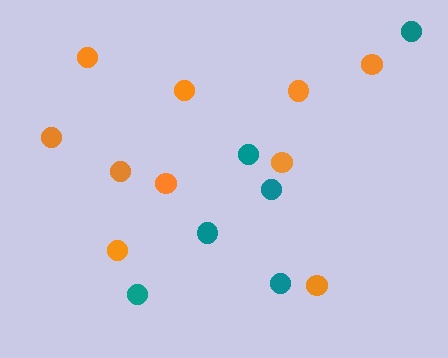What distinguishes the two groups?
There are 2 groups: one group of orange circles (10) and one group of teal circles (6).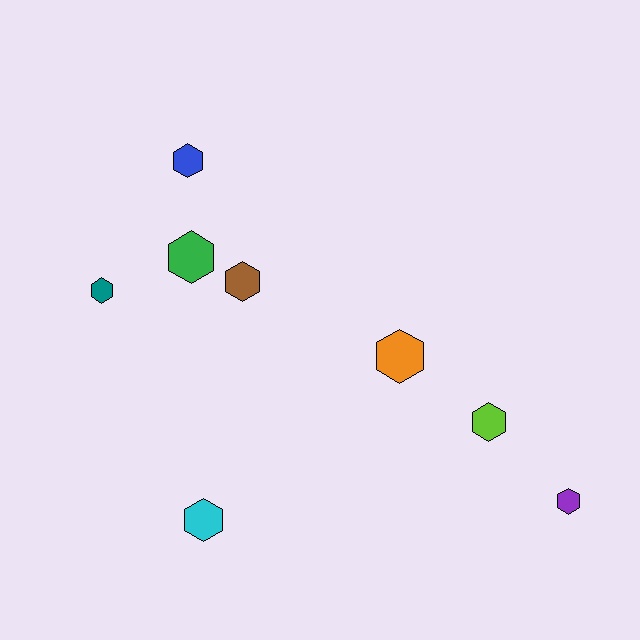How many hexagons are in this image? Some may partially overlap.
There are 8 hexagons.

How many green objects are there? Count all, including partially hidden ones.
There is 1 green object.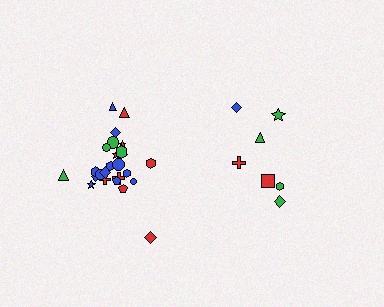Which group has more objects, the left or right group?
The left group.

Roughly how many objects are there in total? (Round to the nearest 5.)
Roughly 30 objects in total.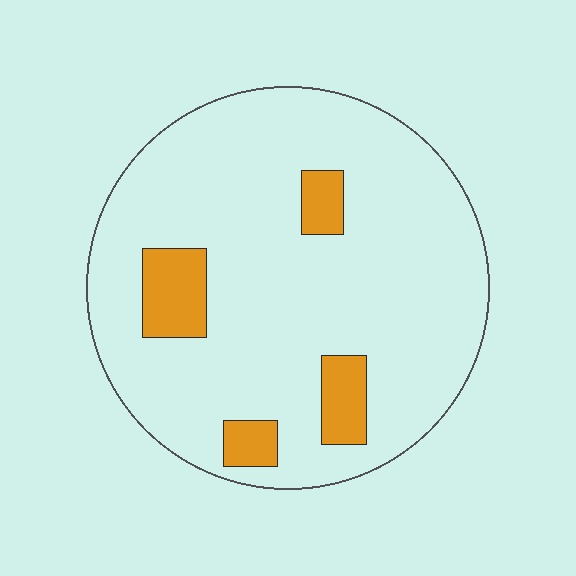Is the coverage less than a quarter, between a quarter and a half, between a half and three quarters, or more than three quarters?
Less than a quarter.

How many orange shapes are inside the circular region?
4.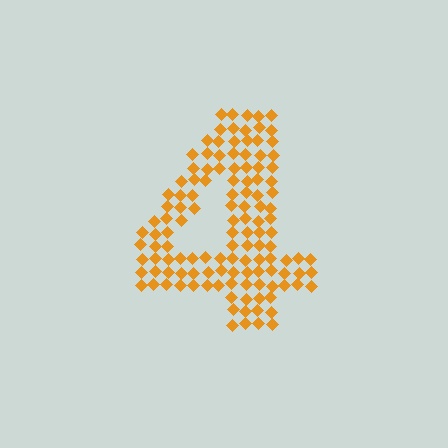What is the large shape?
The large shape is the digit 4.